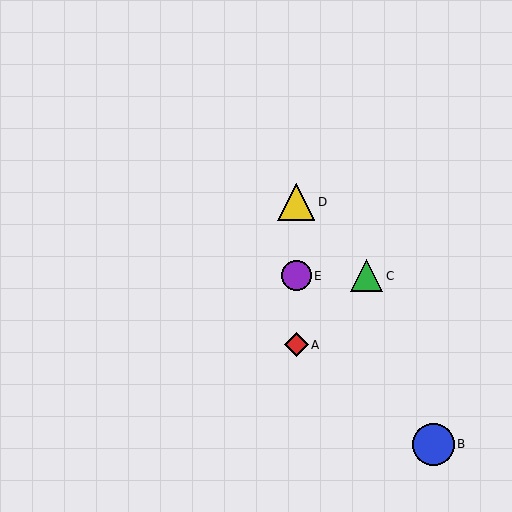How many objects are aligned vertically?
3 objects (A, D, E) are aligned vertically.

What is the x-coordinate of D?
Object D is at x≈296.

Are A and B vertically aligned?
No, A is at x≈296 and B is at x≈433.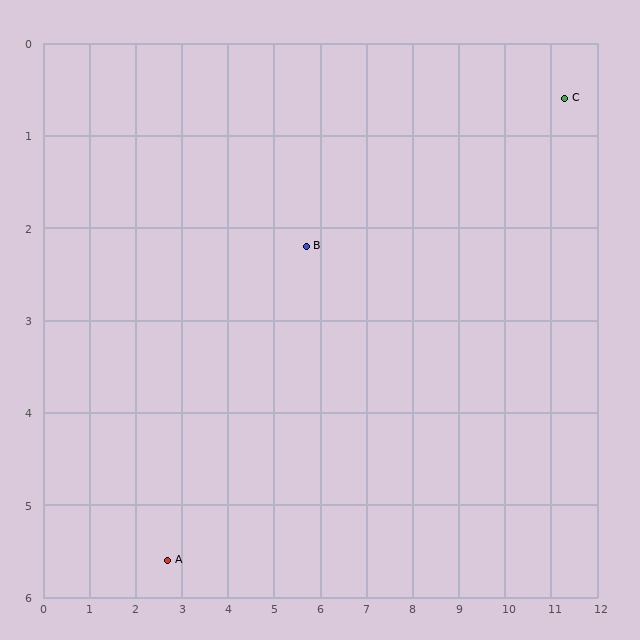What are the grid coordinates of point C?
Point C is at approximately (11.3, 0.6).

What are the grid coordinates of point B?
Point B is at approximately (5.7, 2.2).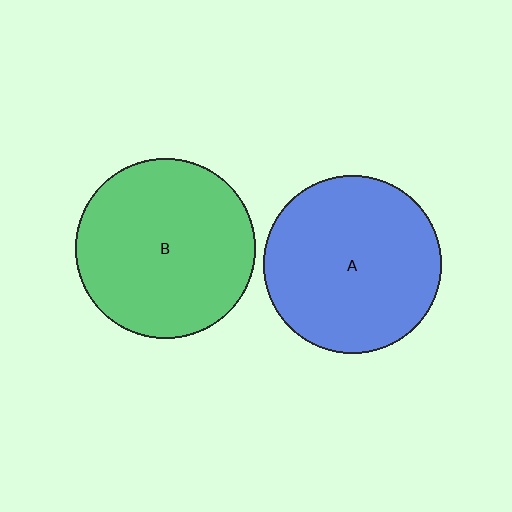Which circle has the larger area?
Circle B (green).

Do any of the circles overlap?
No, none of the circles overlap.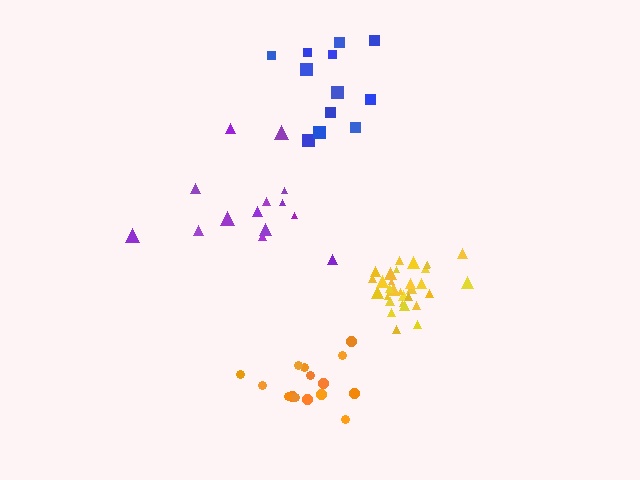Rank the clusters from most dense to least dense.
yellow, orange, blue, purple.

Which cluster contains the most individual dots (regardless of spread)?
Yellow (33).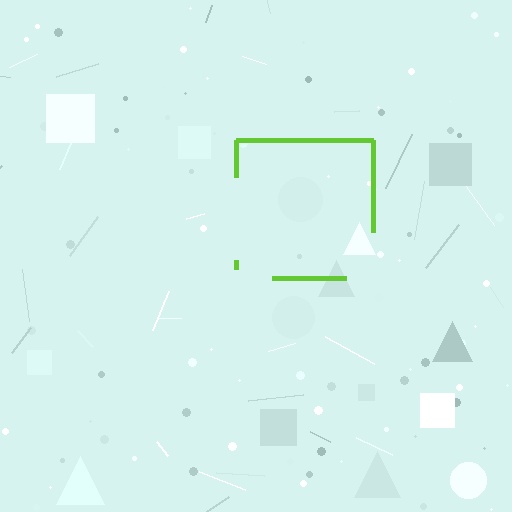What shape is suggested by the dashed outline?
The dashed outline suggests a square.